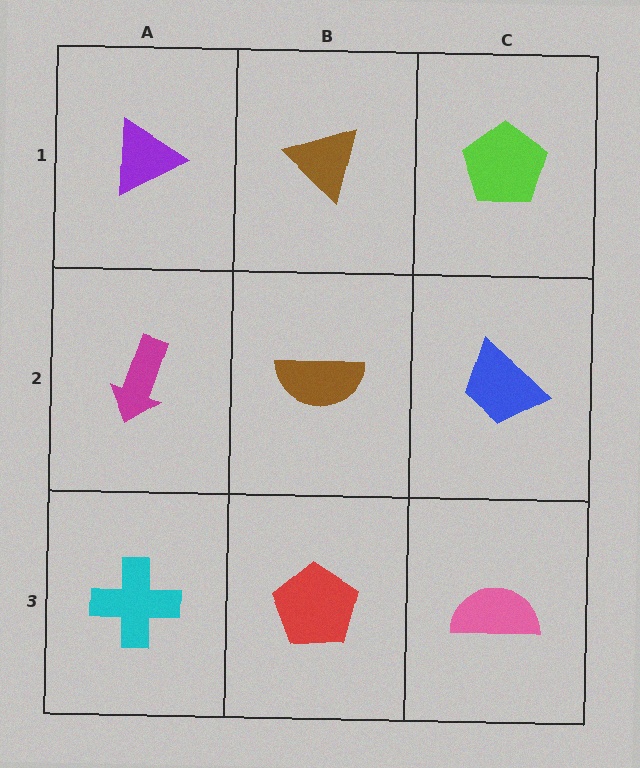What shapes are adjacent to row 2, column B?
A brown triangle (row 1, column B), a red pentagon (row 3, column B), a magenta arrow (row 2, column A), a blue trapezoid (row 2, column C).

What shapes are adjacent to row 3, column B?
A brown semicircle (row 2, column B), a cyan cross (row 3, column A), a pink semicircle (row 3, column C).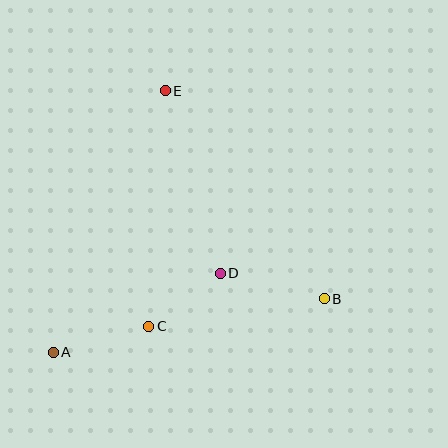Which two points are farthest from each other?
Points A and E are farthest from each other.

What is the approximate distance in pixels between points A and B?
The distance between A and B is approximately 276 pixels.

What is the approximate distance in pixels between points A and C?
The distance between A and C is approximately 99 pixels.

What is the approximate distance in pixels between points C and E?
The distance between C and E is approximately 236 pixels.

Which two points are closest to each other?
Points C and D are closest to each other.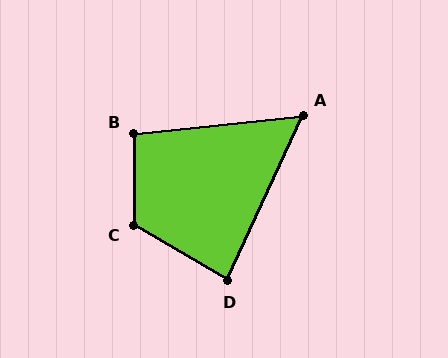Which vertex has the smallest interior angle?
A, at approximately 59 degrees.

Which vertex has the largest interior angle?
C, at approximately 121 degrees.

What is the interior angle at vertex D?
Approximately 84 degrees (acute).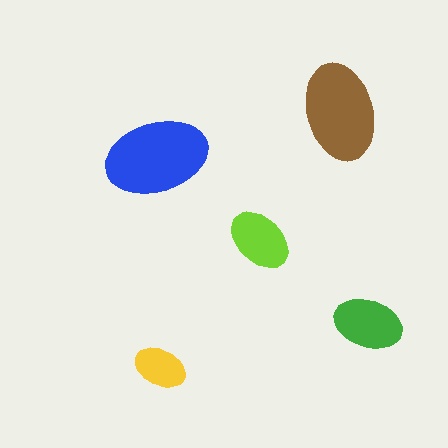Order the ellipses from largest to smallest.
the blue one, the brown one, the green one, the lime one, the yellow one.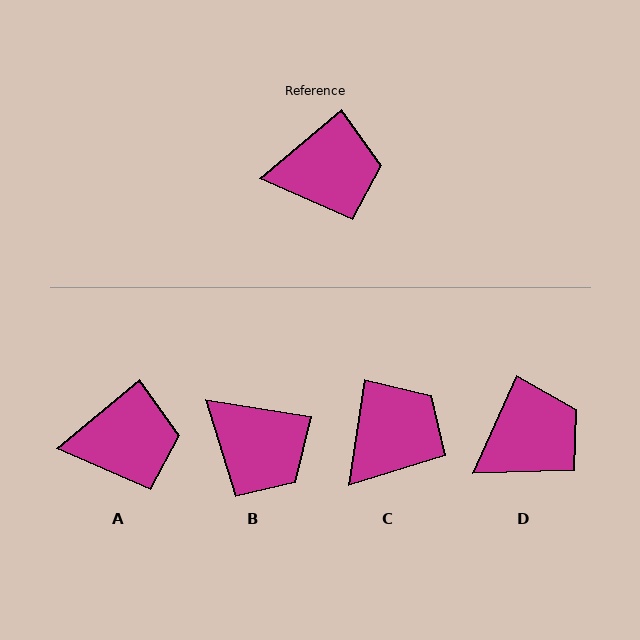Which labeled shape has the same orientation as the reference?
A.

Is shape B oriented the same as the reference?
No, it is off by about 49 degrees.